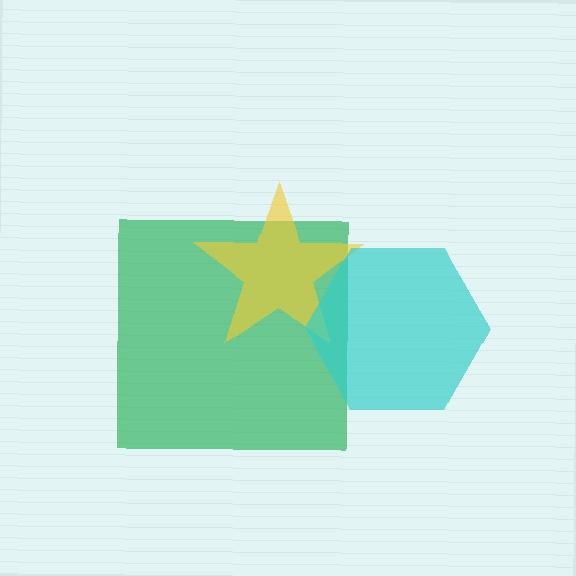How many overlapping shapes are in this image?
There are 3 overlapping shapes in the image.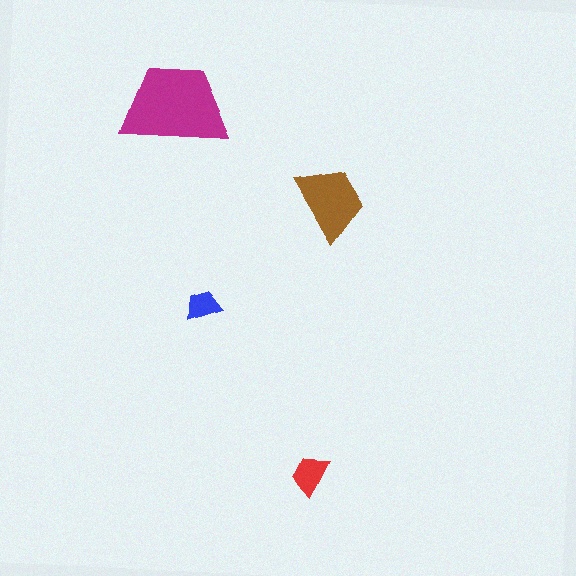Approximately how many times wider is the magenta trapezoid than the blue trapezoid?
About 3 times wider.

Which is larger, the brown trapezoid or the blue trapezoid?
The brown one.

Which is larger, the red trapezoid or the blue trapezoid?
The red one.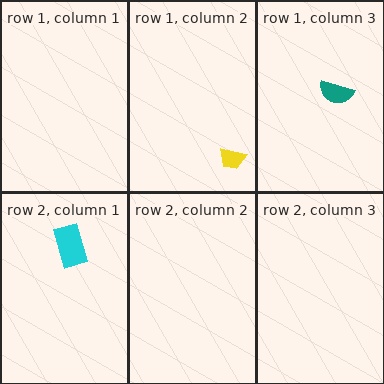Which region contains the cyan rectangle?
The row 2, column 1 region.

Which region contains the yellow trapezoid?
The row 1, column 2 region.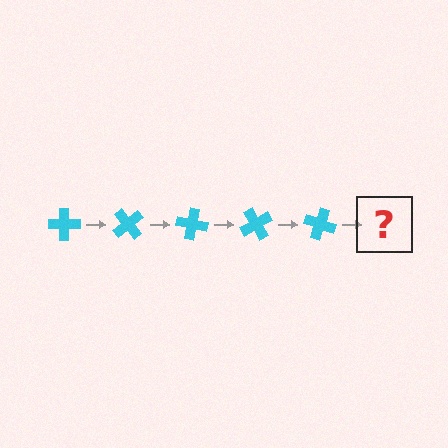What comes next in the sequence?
The next element should be a cyan cross rotated 250 degrees.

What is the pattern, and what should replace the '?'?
The pattern is that the cross rotates 50 degrees each step. The '?' should be a cyan cross rotated 250 degrees.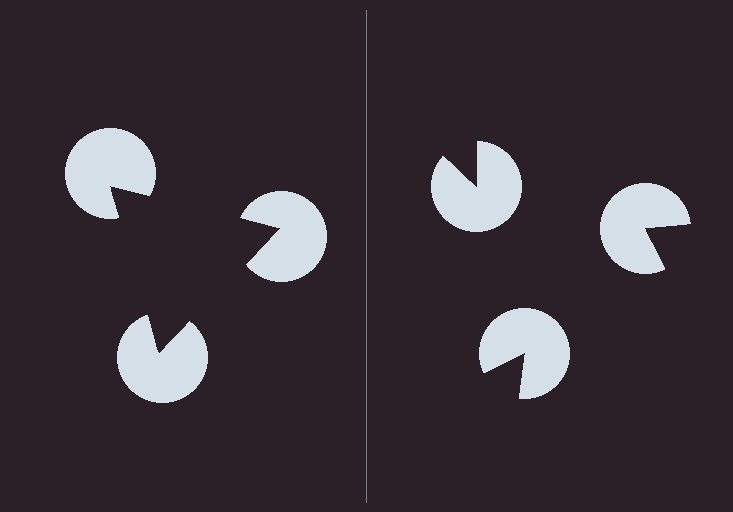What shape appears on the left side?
An illusory triangle.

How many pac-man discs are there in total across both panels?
6 — 3 on each side.